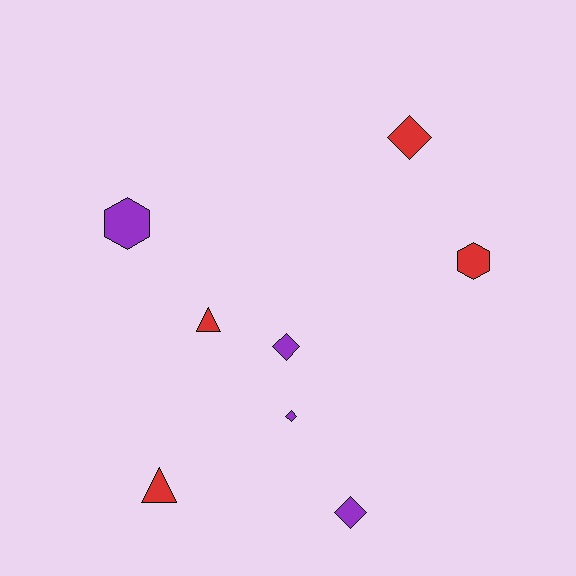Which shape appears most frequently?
Diamond, with 4 objects.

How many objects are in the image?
There are 8 objects.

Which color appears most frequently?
Red, with 4 objects.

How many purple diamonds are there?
There are 3 purple diamonds.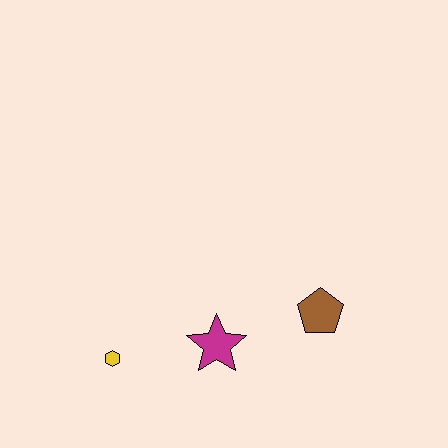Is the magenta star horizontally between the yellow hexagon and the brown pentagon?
Yes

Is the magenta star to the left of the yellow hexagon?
No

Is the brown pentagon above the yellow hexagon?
Yes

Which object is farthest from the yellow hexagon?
The brown pentagon is farthest from the yellow hexagon.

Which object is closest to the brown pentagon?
The magenta star is closest to the brown pentagon.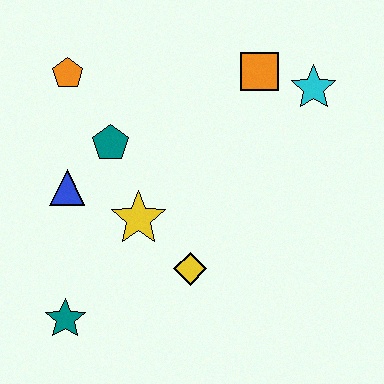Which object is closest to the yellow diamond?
The yellow star is closest to the yellow diamond.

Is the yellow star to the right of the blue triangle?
Yes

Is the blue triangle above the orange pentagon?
No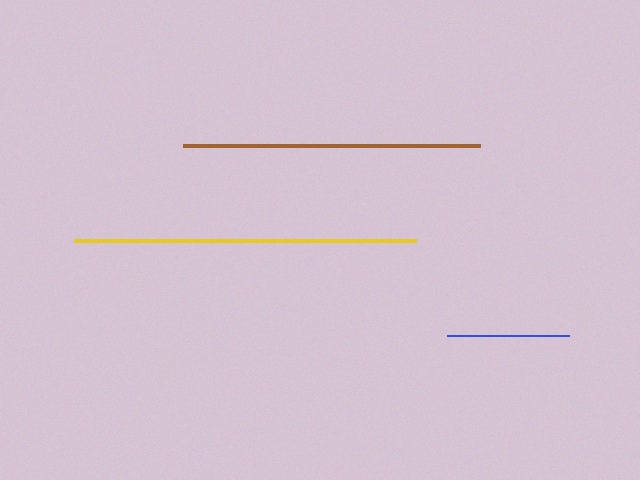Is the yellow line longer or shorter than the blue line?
The yellow line is longer than the blue line.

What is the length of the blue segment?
The blue segment is approximately 121 pixels long.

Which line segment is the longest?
The yellow line is the longest at approximately 342 pixels.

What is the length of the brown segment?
The brown segment is approximately 297 pixels long.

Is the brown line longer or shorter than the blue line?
The brown line is longer than the blue line.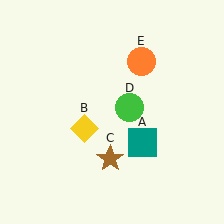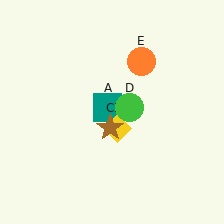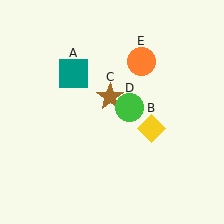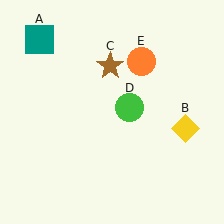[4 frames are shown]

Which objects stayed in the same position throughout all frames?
Green circle (object D) and orange circle (object E) remained stationary.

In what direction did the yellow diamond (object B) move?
The yellow diamond (object B) moved right.